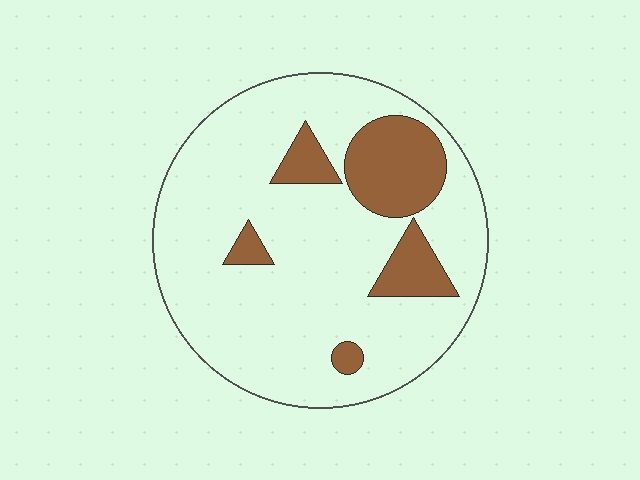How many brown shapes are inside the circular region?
5.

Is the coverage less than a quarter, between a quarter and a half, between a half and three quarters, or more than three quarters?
Less than a quarter.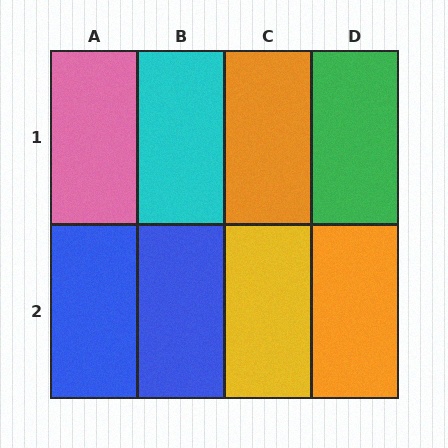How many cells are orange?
2 cells are orange.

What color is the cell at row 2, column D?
Orange.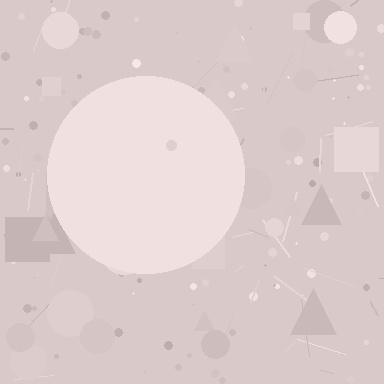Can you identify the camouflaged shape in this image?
The camouflaged shape is a circle.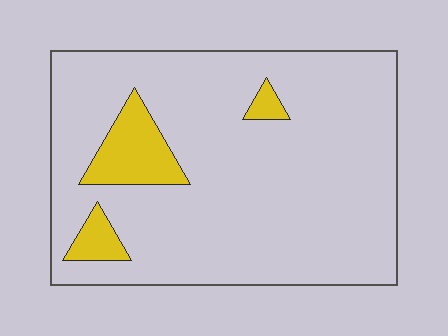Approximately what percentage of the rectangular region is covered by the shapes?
Approximately 10%.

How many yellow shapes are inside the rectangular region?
3.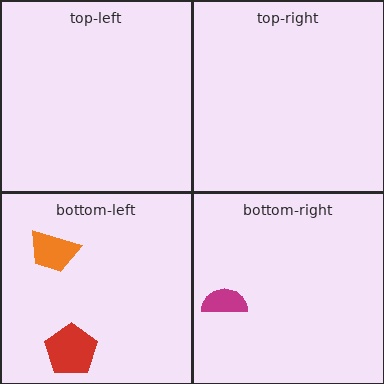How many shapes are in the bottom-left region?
2.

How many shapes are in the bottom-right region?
1.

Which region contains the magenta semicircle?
The bottom-right region.